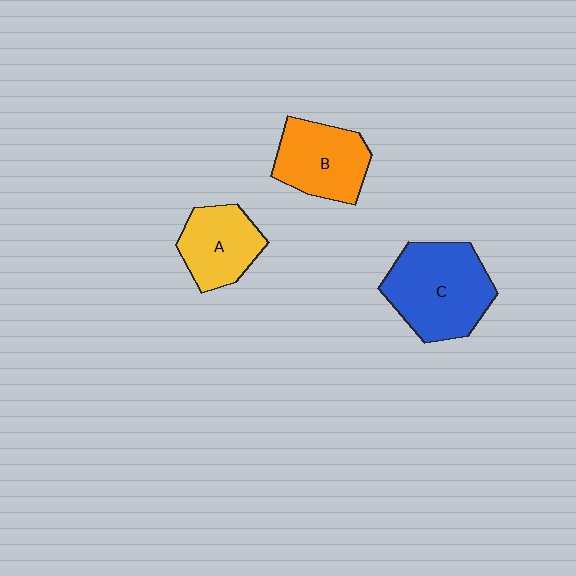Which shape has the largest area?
Shape C (blue).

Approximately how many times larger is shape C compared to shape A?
Approximately 1.6 times.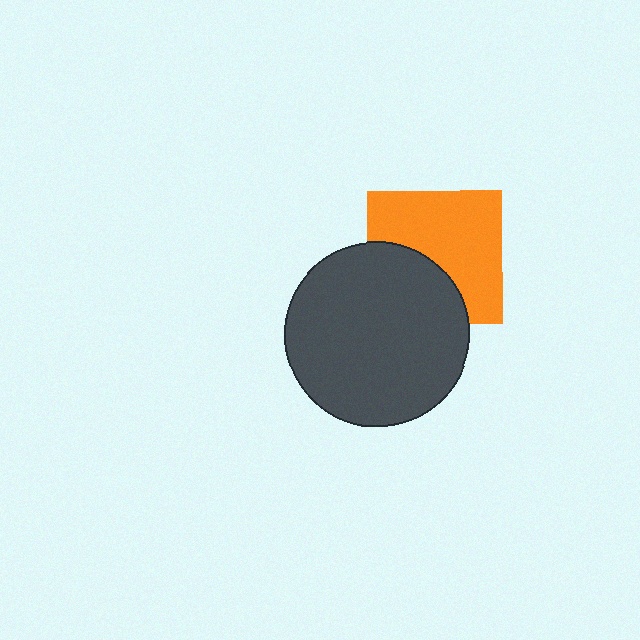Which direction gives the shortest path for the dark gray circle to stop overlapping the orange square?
Moving down gives the shortest separation.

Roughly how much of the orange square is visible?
About half of it is visible (roughly 63%).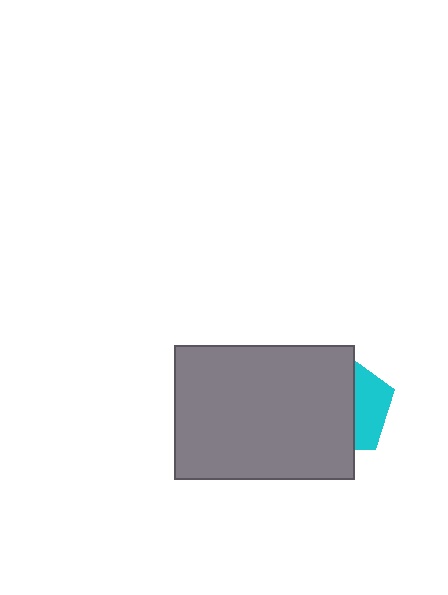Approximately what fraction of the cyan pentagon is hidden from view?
Roughly 66% of the cyan pentagon is hidden behind the gray rectangle.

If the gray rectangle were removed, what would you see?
You would see the complete cyan pentagon.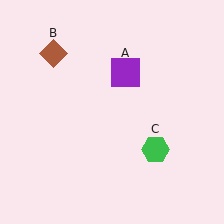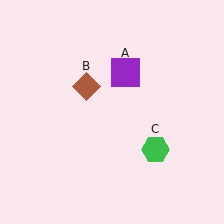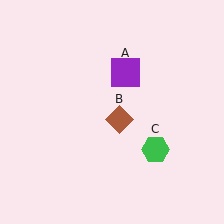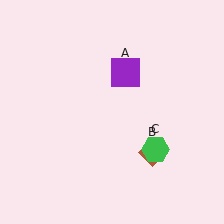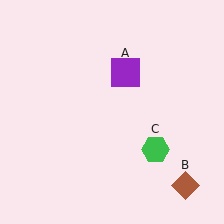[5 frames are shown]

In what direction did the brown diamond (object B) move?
The brown diamond (object B) moved down and to the right.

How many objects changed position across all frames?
1 object changed position: brown diamond (object B).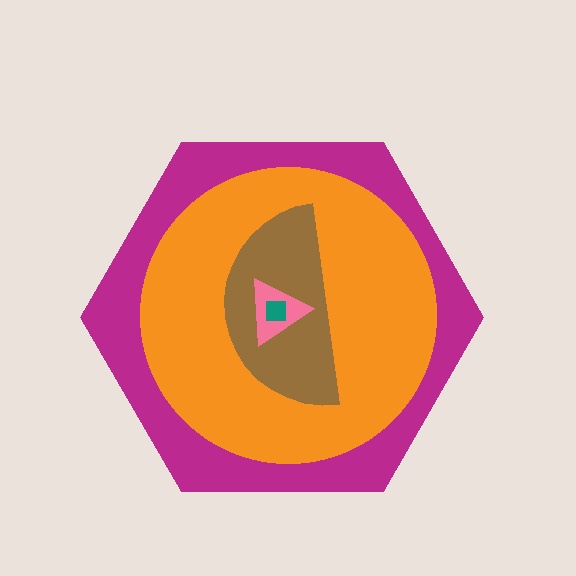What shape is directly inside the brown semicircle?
The pink triangle.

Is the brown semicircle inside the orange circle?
Yes.